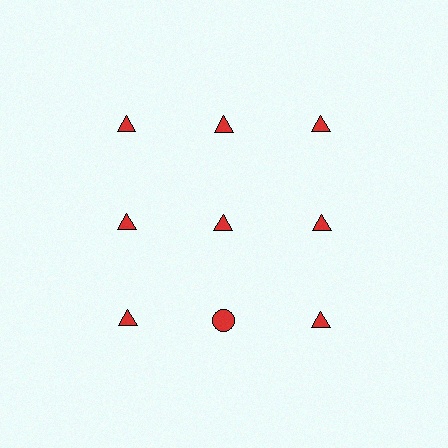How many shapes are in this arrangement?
There are 9 shapes arranged in a grid pattern.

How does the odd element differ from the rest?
It has a different shape: circle instead of triangle.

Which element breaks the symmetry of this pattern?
The red circle in the third row, second from left column breaks the symmetry. All other shapes are red triangles.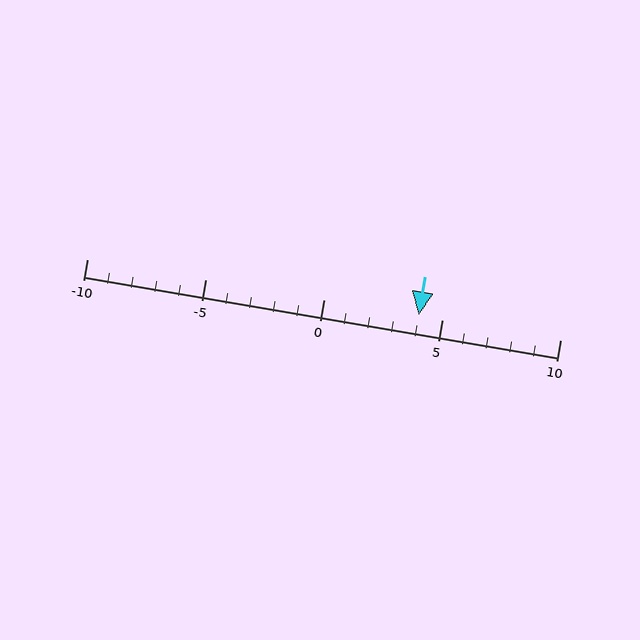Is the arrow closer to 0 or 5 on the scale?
The arrow is closer to 5.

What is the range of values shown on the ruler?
The ruler shows values from -10 to 10.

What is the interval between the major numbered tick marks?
The major tick marks are spaced 5 units apart.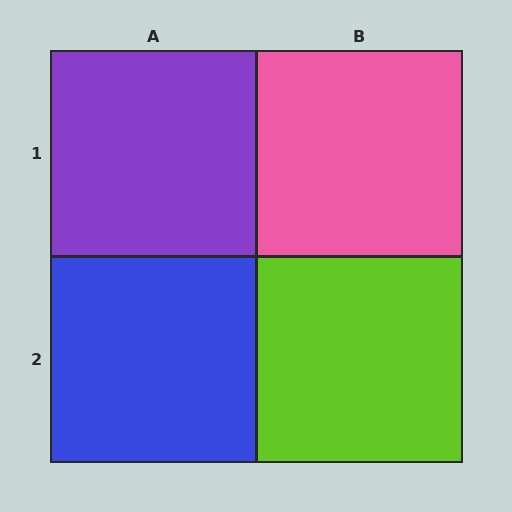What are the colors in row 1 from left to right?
Purple, pink.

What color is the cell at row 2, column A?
Blue.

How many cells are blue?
1 cell is blue.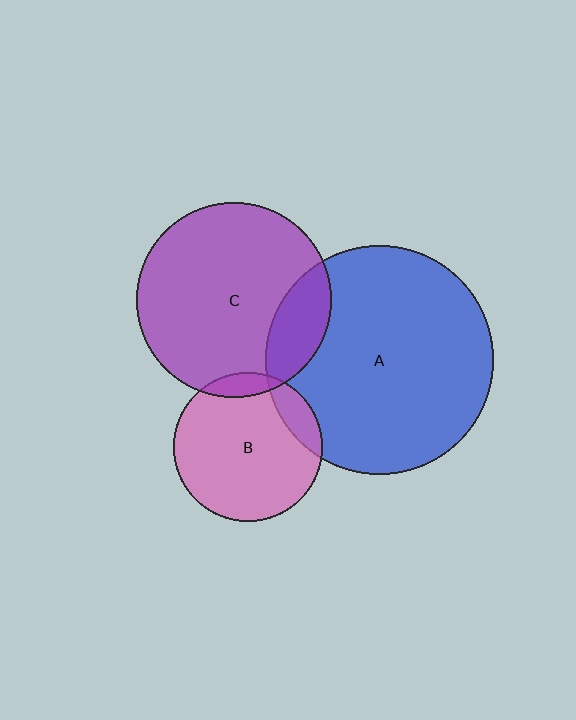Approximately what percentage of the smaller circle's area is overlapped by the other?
Approximately 10%.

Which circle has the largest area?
Circle A (blue).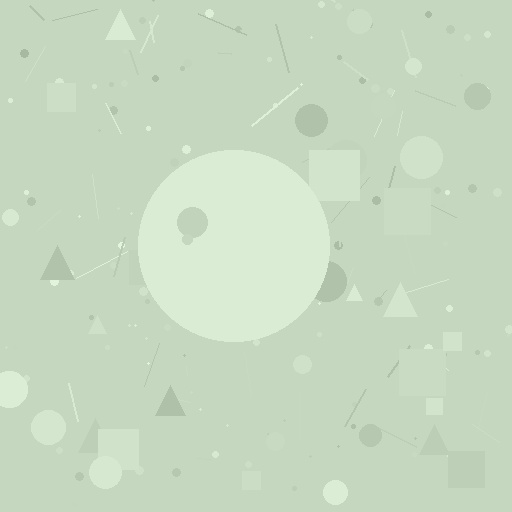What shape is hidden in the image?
A circle is hidden in the image.